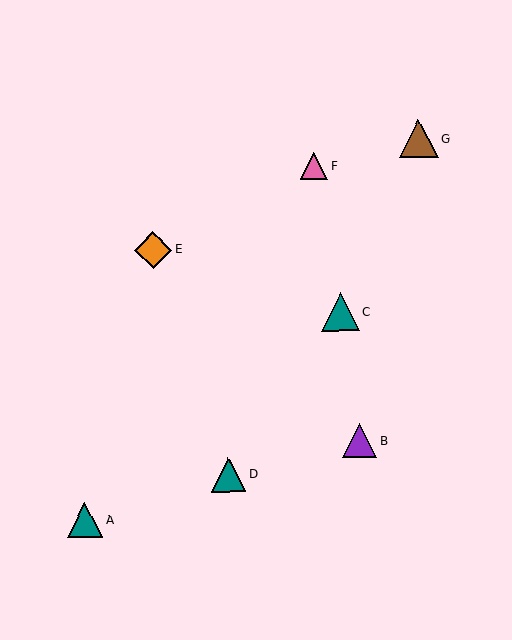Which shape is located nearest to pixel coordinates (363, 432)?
The purple triangle (labeled B) at (360, 441) is nearest to that location.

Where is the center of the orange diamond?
The center of the orange diamond is at (153, 250).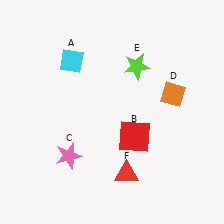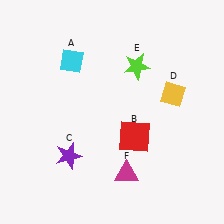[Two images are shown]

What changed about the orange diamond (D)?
In Image 1, D is orange. In Image 2, it changed to yellow.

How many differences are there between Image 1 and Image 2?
There are 3 differences between the two images.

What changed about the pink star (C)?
In Image 1, C is pink. In Image 2, it changed to purple.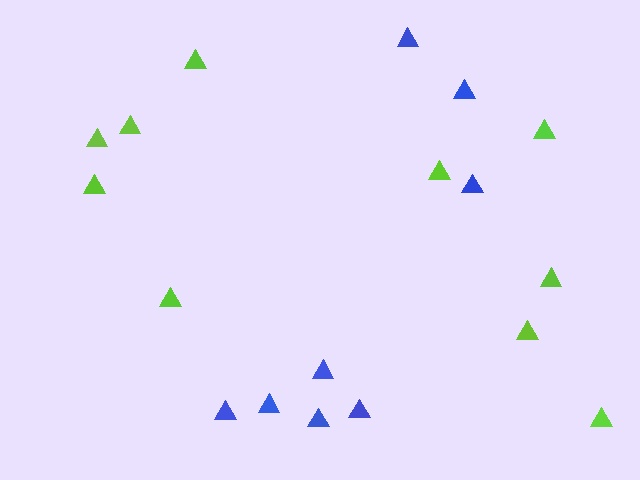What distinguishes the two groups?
There are 2 groups: one group of blue triangles (8) and one group of lime triangles (10).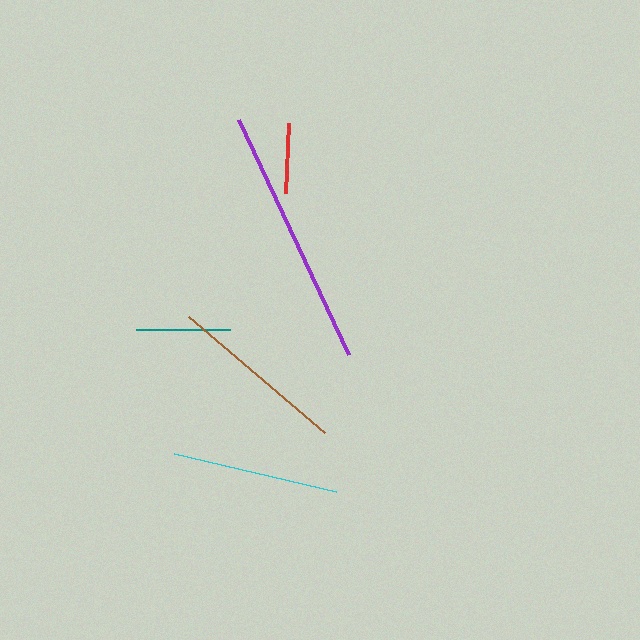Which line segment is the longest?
The purple line is the longest at approximately 260 pixels.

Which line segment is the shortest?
The red line is the shortest at approximately 70 pixels.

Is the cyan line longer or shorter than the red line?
The cyan line is longer than the red line.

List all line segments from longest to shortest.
From longest to shortest: purple, brown, cyan, teal, red.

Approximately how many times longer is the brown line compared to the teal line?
The brown line is approximately 1.9 times the length of the teal line.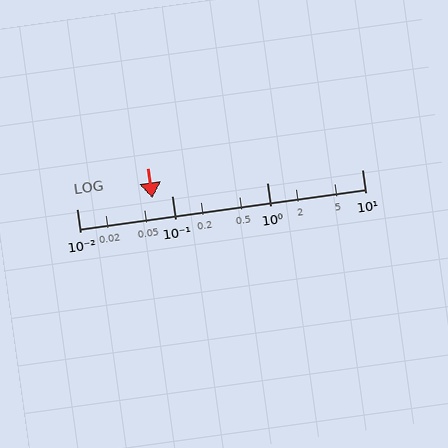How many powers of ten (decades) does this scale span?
The scale spans 3 decades, from 0.01 to 10.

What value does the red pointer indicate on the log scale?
The pointer indicates approximately 0.063.